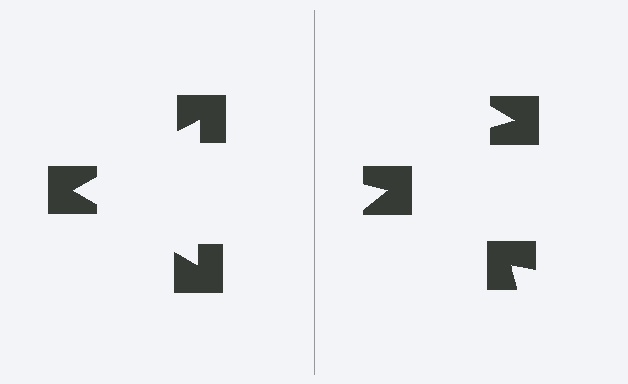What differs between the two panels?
The notched squares are positioned identically on both sides; only the wedge orientations differ. On the left they align to a triangle; on the right they are misaligned.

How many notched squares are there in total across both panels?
6 — 3 on each side.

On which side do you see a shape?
An illusory triangle appears on the left side. On the right side the wedge cuts are rotated, so no coherent shape forms.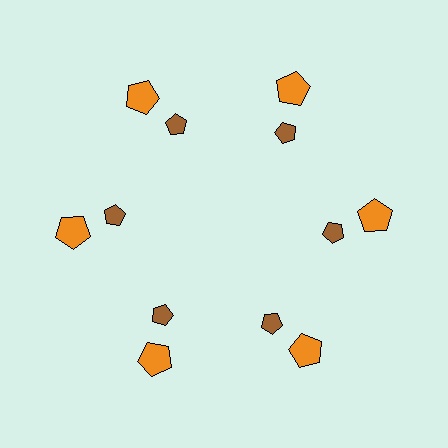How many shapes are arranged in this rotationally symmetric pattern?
There are 12 shapes, arranged in 6 groups of 2.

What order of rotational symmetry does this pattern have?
This pattern has 6-fold rotational symmetry.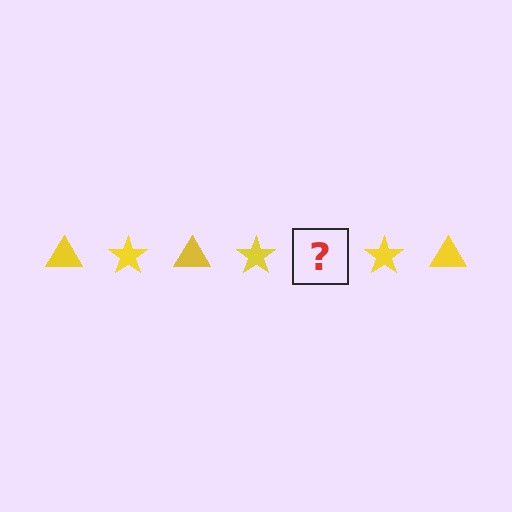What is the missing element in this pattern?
The missing element is a yellow triangle.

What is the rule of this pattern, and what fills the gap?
The rule is that the pattern cycles through triangle, star shapes in yellow. The gap should be filled with a yellow triangle.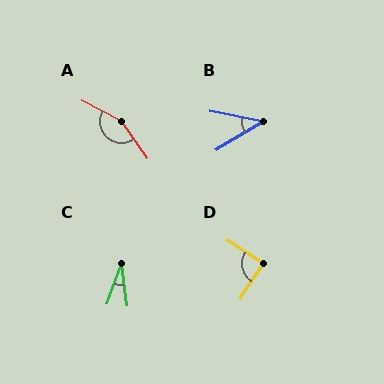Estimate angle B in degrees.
Approximately 42 degrees.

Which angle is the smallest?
C, at approximately 27 degrees.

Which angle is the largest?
A, at approximately 152 degrees.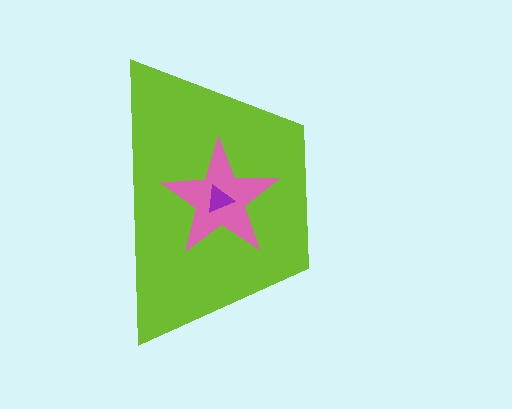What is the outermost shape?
The lime trapezoid.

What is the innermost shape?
The purple triangle.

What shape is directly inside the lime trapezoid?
The pink star.